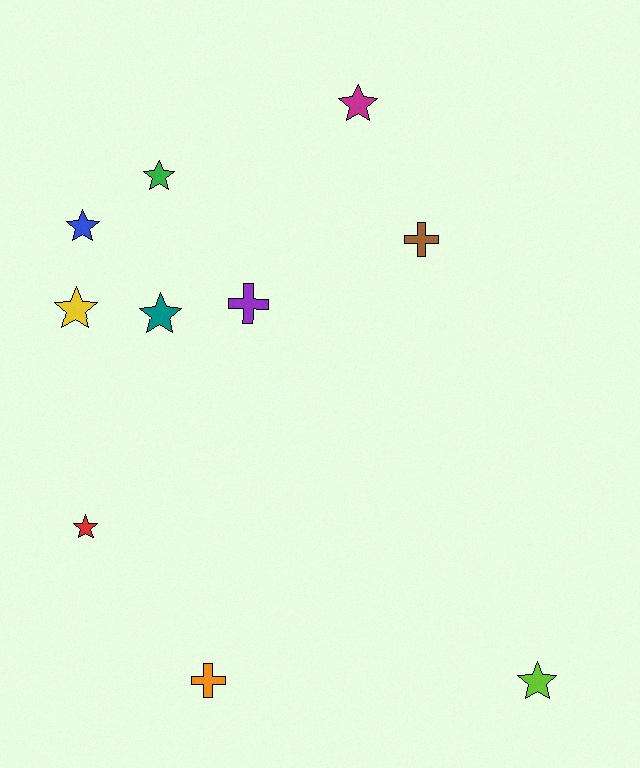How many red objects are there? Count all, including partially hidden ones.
There is 1 red object.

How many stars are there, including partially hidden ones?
There are 7 stars.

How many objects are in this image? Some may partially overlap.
There are 10 objects.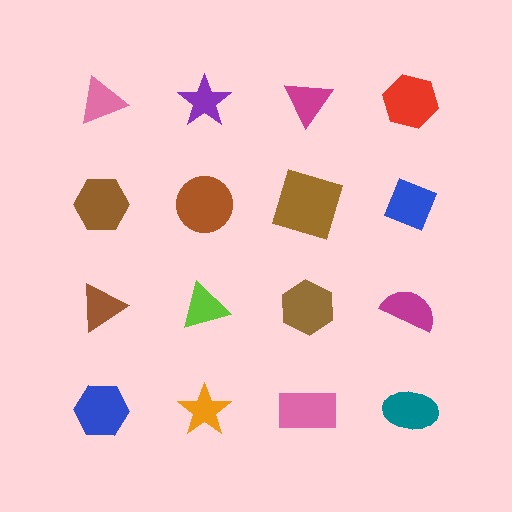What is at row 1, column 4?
A red hexagon.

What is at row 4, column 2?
An orange star.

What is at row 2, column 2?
A brown circle.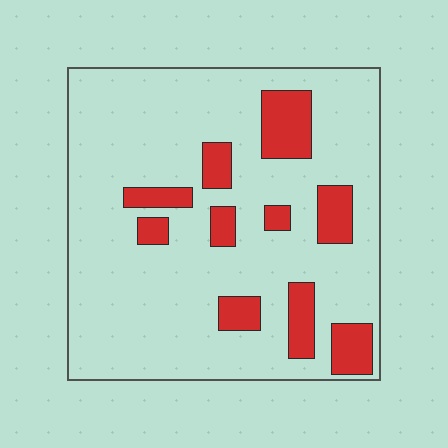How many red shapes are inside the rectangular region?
10.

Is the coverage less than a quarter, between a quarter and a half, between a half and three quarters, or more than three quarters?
Less than a quarter.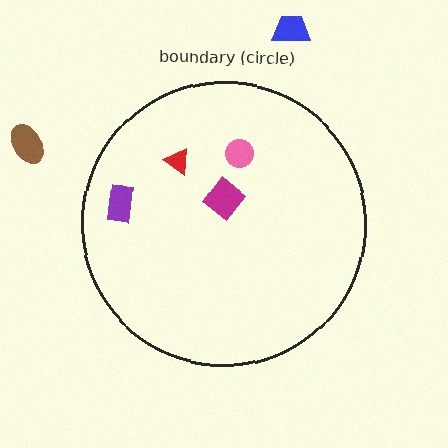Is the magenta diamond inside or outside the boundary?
Inside.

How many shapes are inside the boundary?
4 inside, 2 outside.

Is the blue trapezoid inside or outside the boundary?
Outside.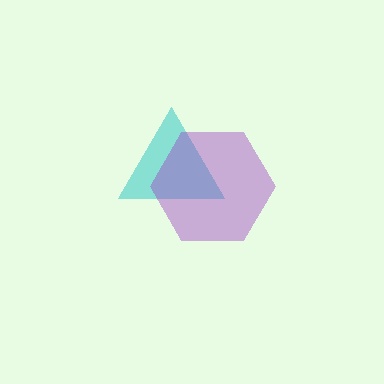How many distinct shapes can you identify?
There are 2 distinct shapes: a cyan triangle, a purple hexagon.